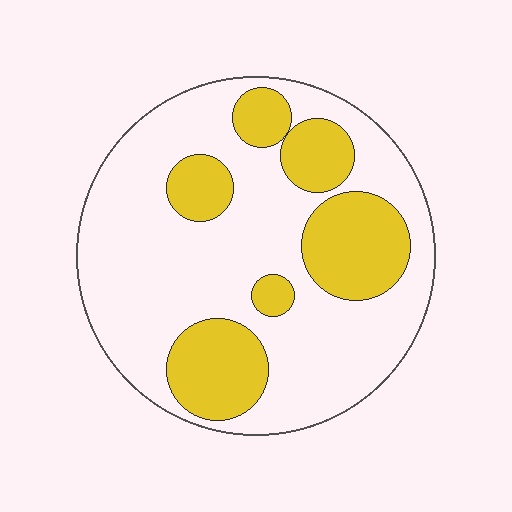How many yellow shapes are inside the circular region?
6.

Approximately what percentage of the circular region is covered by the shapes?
Approximately 30%.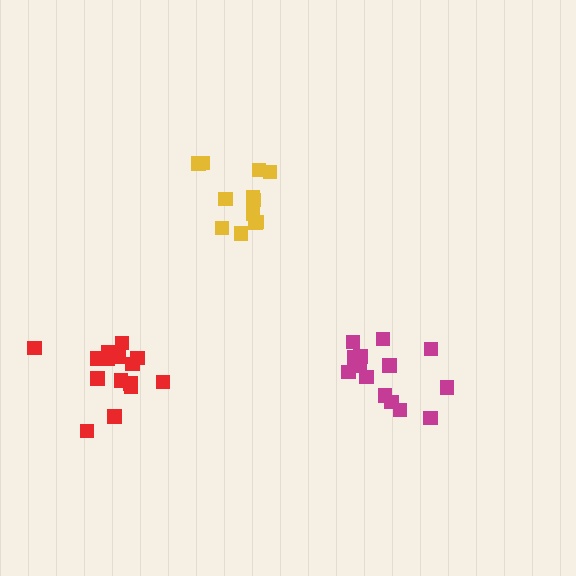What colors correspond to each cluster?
The clusters are colored: magenta, yellow, red.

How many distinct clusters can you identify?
There are 3 distinct clusters.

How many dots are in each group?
Group 1: 14 dots, Group 2: 12 dots, Group 3: 15 dots (41 total).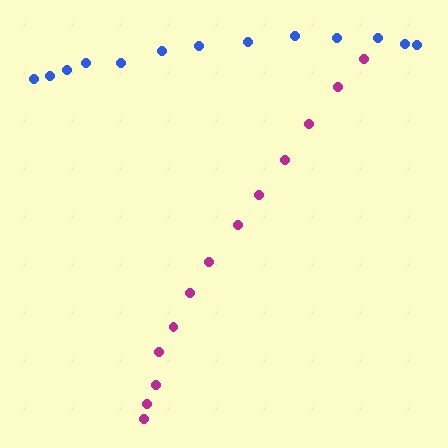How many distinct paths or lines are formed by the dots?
There are 2 distinct paths.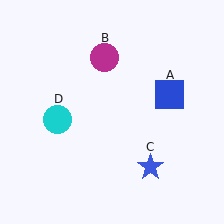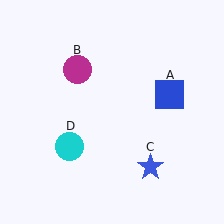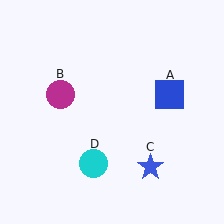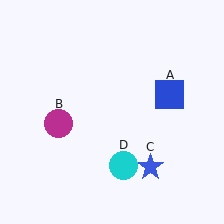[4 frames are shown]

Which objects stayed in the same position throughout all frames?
Blue square (object A) and blue star (object C) remained stationary.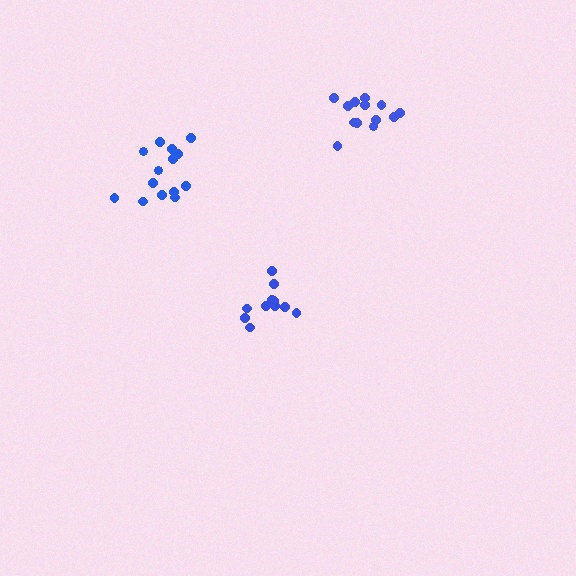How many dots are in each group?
Group 1: 13 dots, Group 2: 14 dots, Group 3: 11 dots (38 total).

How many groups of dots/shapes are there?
There are 3 groups.